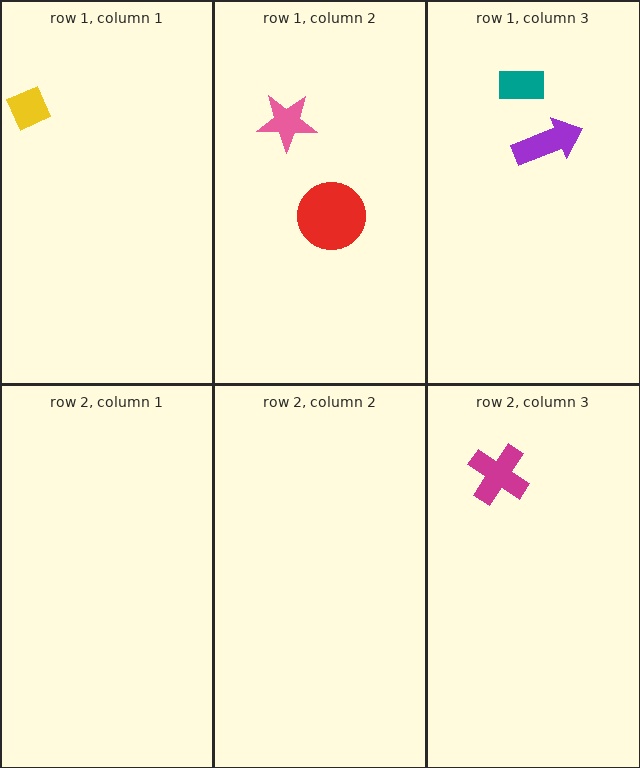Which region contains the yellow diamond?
The row 1, column 1 region.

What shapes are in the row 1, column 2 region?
The pink star, the red circle.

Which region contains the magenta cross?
The row 2, column 3 region.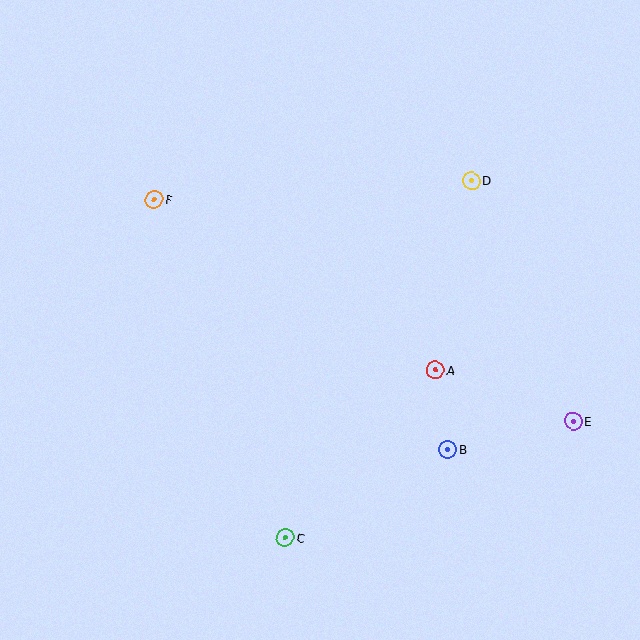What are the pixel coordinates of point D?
Point D is at (472, 181).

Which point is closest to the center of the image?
Point A at (435, 370) is closest to the center.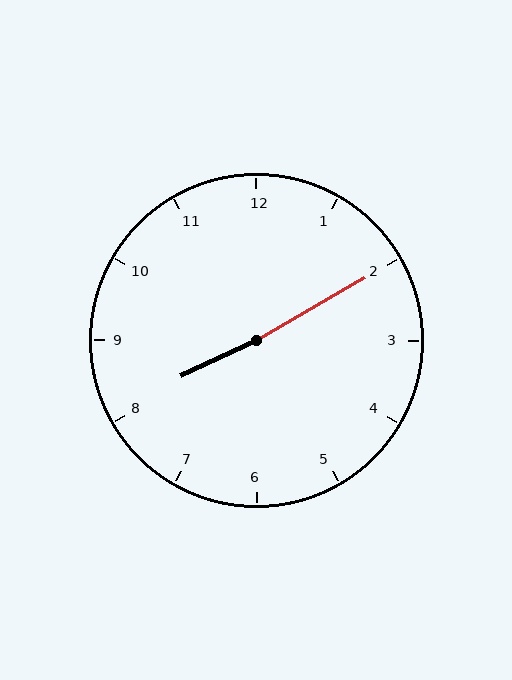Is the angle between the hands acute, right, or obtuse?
It is obtuse.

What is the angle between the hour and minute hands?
Approximately 175 degrees.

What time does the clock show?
8:10.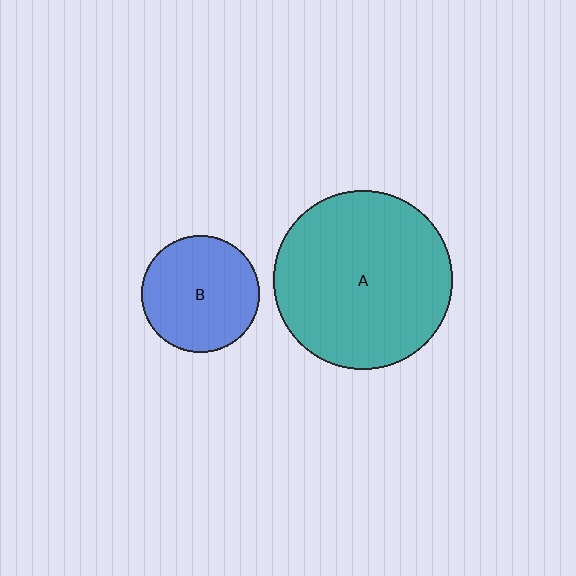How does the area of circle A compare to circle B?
Approximately 2.3 times.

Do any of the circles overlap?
No, none of the circles overlap.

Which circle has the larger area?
Circle A (teal).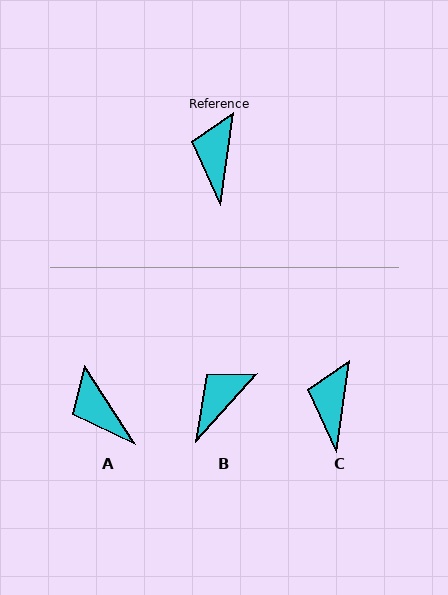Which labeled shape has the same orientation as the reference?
C.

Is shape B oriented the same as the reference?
No, it is off by about 34 degrees.